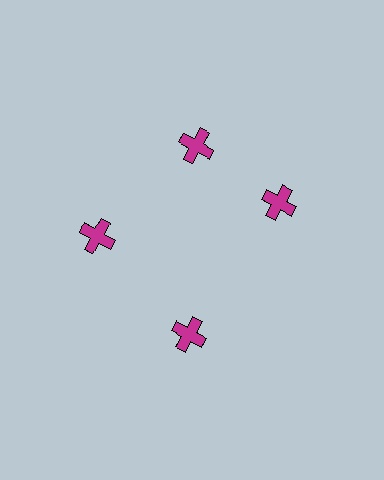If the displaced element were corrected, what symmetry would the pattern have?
It would have 4-fold rotational symmetry — the pattern would map onto itself every 90 degrees.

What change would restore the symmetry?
The symmetry would be restored by rotating it back into even spacing with its neighbors so that all 4 crosses sit at equal angles and equal distance from the center.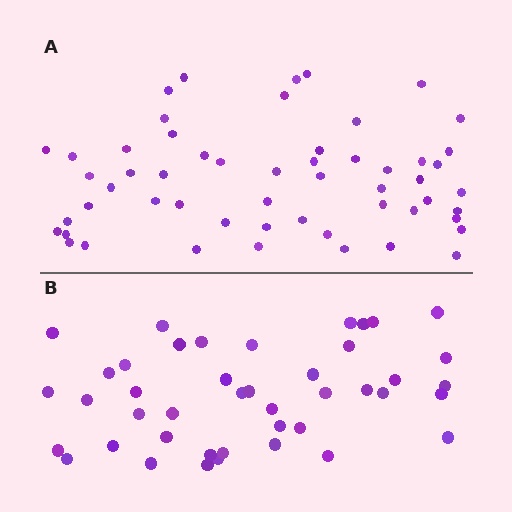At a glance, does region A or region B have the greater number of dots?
Region A (the top region) has more dots.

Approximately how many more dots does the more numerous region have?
Region A has roughly 12 or so more dots than region B.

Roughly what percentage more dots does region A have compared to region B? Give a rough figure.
About 30% more.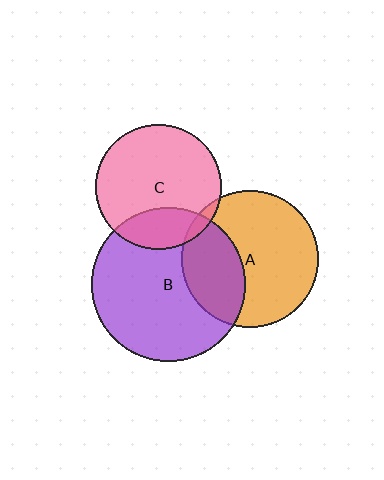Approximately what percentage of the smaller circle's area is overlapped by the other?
Approximately 5%.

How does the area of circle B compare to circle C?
Approximately 1.5 times.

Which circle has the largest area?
Circle B (purple).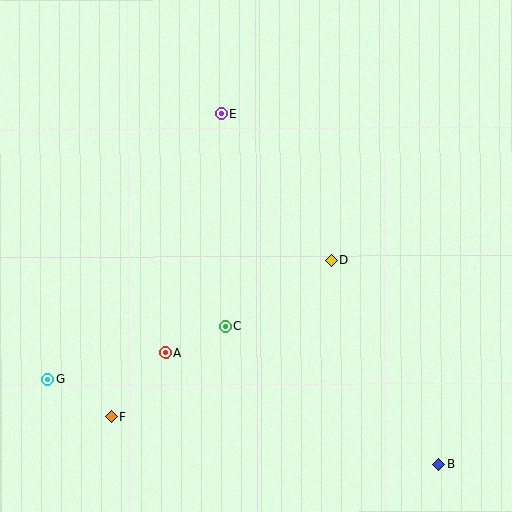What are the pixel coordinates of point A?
Point A is at (166, 353).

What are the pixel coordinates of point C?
Point C is at (225, 326).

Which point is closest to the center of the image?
Point D at (331, 260) is closest to the center.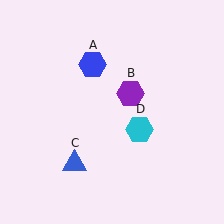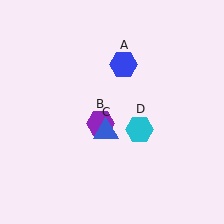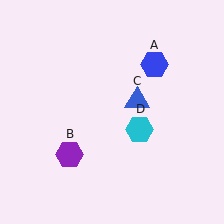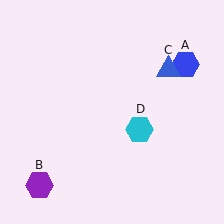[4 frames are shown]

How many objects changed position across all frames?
3 objects changed position: blue hexagon (object A), purple hexagon (object B), blue triangle (object C).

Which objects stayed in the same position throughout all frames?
Cyan hexagon (object D) remained stationary.